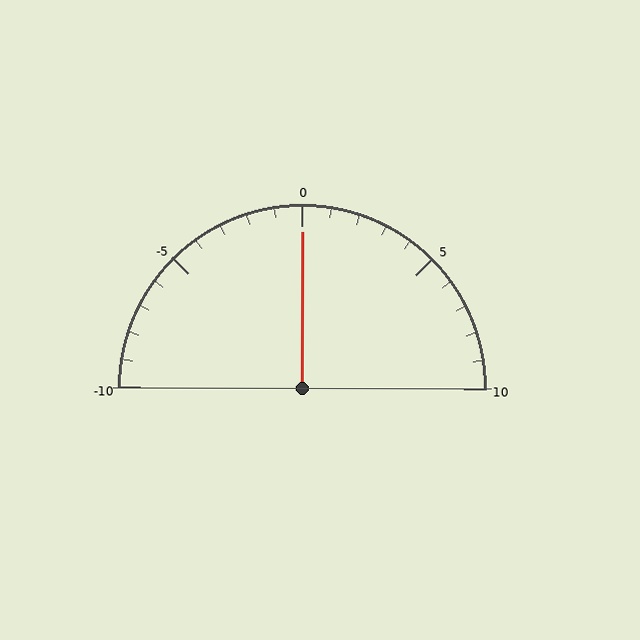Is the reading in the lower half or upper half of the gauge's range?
The reading is in the upper half of the range (-10 to 10).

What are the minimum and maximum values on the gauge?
The gauge ranges from -10 to 10.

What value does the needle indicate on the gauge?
The needle indicates approximately 0.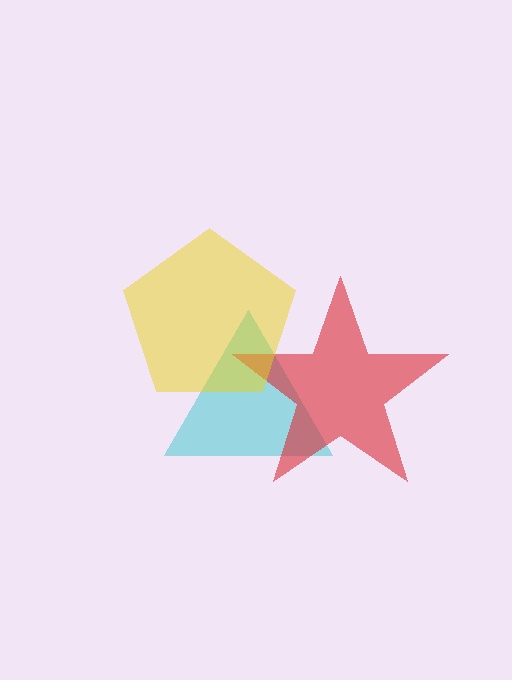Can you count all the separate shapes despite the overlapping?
Yes, there are 3 separate shapes.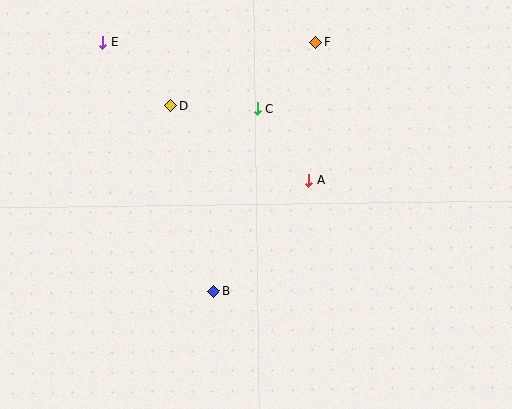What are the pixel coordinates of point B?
Point B is at (214, 291).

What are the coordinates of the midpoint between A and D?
The midpoint between A and D is at (239, 143).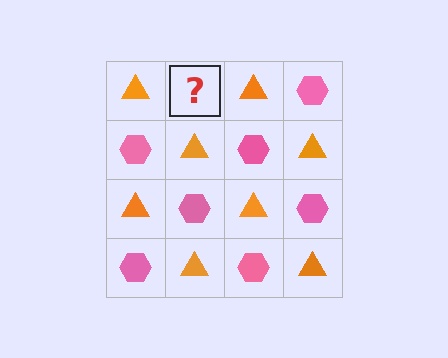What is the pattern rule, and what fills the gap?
The rule is that it alternates orange triangle and pink hexagon in a checkerboard pattern. The gap should be filled with a pink hexagon.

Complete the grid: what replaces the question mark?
The question mark should be replaced with a pink hexagon.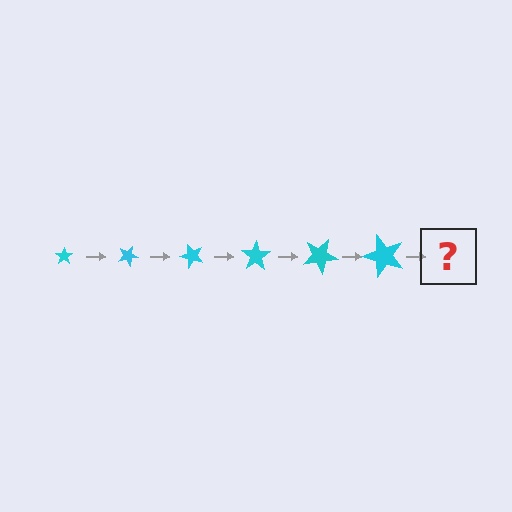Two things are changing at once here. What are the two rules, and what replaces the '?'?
The two rules are that the star grows larger each step and it rotates 25 degrees each step. The '?' should be a star, larger than the previous one and rotated 150 degrees from the start.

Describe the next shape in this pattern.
It should be a star, larger than the previous one and rotated 150 degrees from the start.